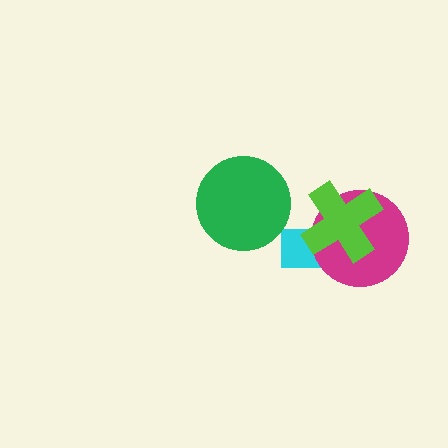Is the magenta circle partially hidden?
Yes, it is partially covered by another shape.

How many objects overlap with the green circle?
0 objects overlap with the green circle.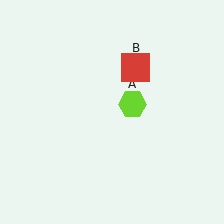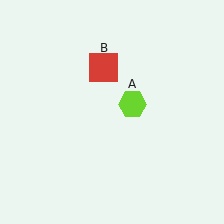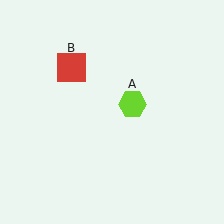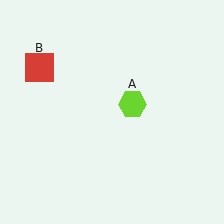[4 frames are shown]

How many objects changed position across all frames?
1 object changed position: red square (object B).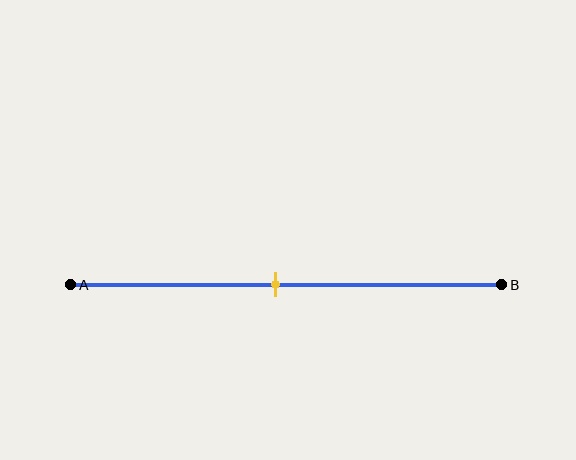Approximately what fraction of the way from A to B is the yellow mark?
The yellow mark is approximately 50% of the way from A to B.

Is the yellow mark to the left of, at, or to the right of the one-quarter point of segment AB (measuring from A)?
The yellow mark is to the right of the one-quarter point of segment AB.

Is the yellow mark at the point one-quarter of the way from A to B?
No, the mark is at about 50% from A, not at the 25% one-quarter point.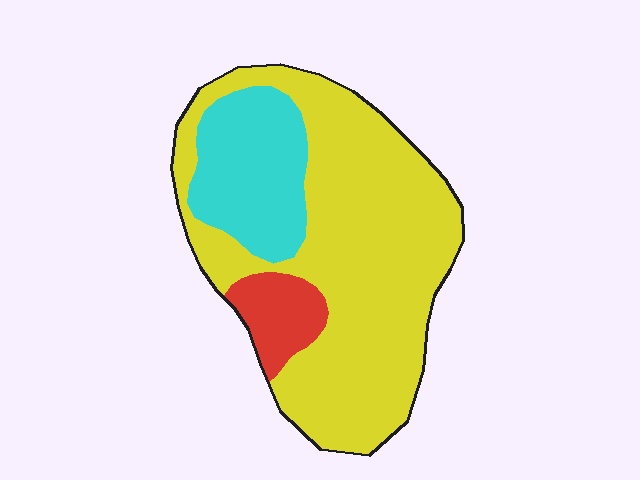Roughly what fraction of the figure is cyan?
Cyan covers 22% of the figure.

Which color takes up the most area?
Yellow, at roughly 70%.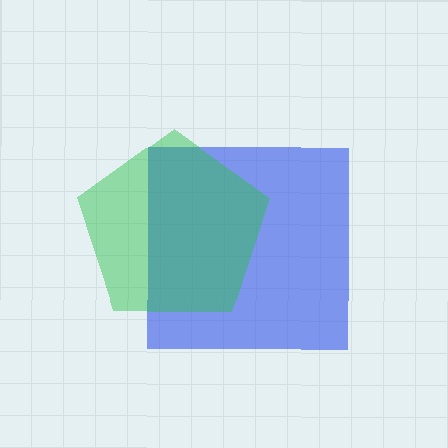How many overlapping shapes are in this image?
There are 2 overlapping shapes in the image.